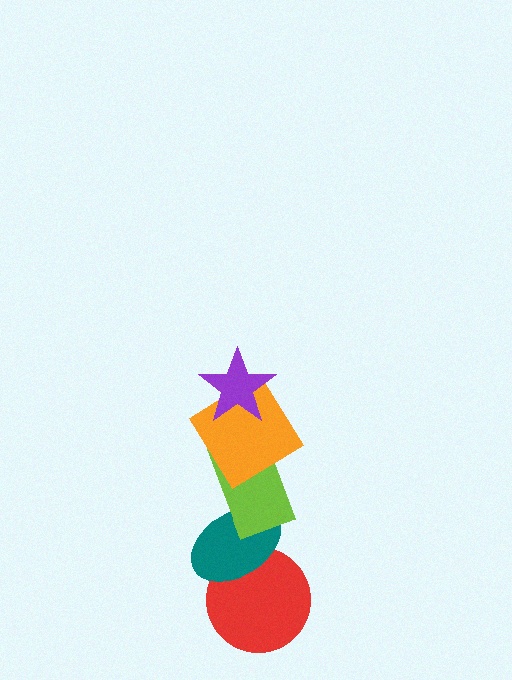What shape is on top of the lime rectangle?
The orange diamond is on top of the lime rectangle.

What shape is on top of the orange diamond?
The purple star is on top of the orange diamond.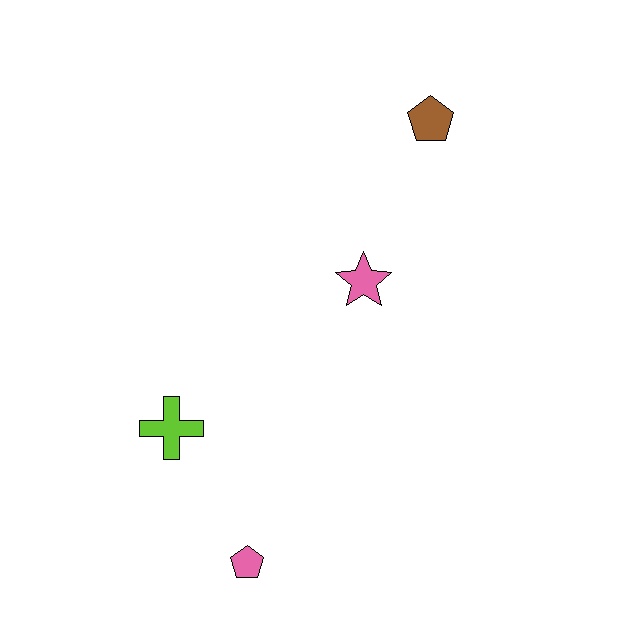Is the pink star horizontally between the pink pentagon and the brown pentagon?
Yes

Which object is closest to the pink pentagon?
The lime cross is closest to the pink pentagon.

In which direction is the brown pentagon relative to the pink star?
The brown pentagon is above the pink star.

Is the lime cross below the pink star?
Yes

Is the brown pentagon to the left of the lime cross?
No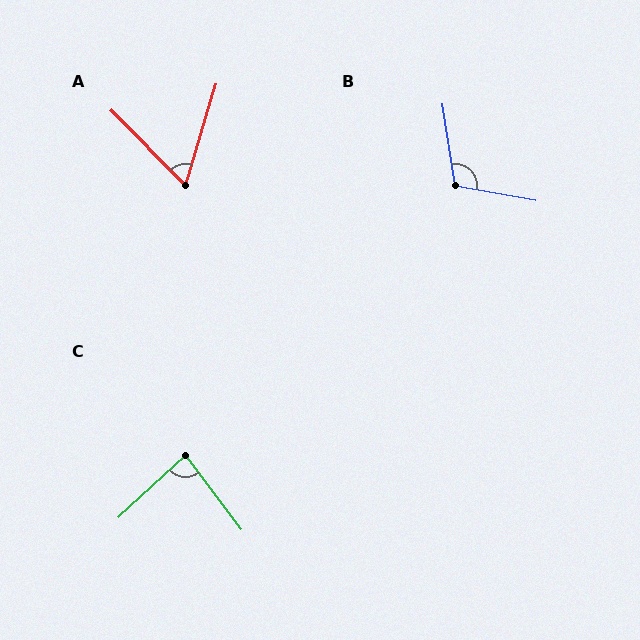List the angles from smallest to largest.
A (61°), C (85°), B (109°).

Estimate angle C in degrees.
Approximately 85 degrees.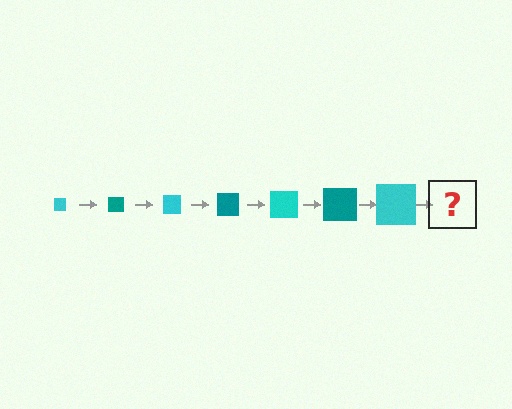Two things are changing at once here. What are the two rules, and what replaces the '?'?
The two rules are that the square grows larger each step and the color cycles through cyan and teal. The '?' should be a teal square, larger than the previous one.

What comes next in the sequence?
The next element should be a teal square, larger than the previous one.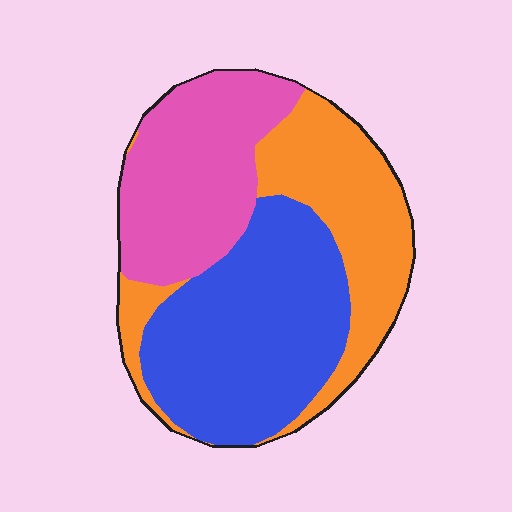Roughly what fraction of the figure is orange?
Orange covers about 30% of the figure.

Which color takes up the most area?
Blue, at roughly 40%.